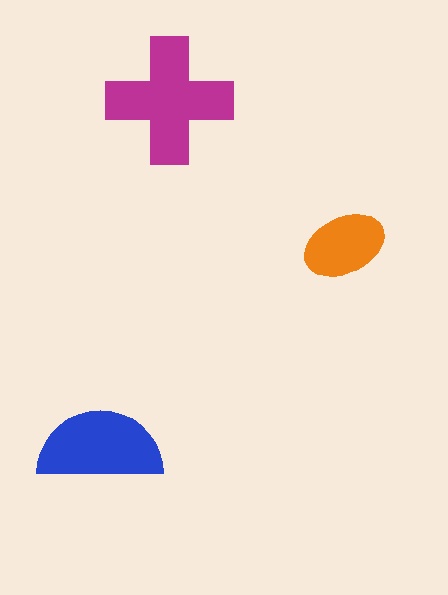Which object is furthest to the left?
The blue semicircle is leftmost.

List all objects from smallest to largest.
The orange ellipse, the blue semicircle, the magenta cross.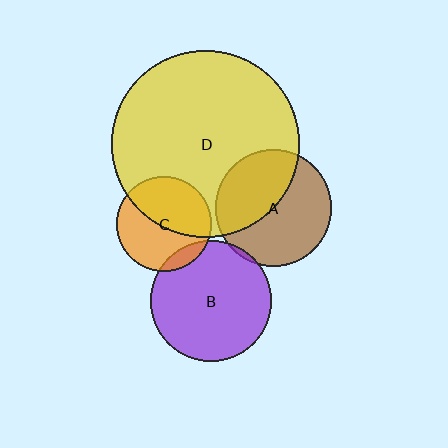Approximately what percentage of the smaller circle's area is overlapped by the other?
Approximately 50%.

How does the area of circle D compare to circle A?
Approximately 2.6 times.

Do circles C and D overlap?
Yes.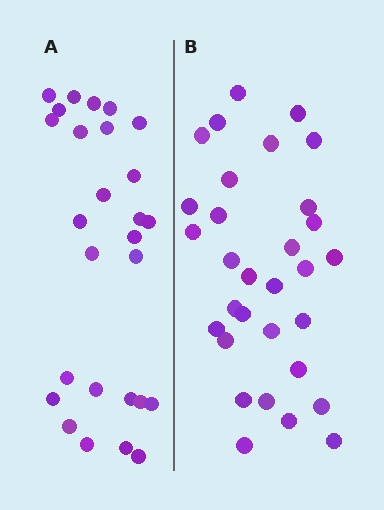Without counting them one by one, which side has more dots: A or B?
Region B (the right region) has more dots.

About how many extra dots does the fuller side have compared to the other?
Region B has about 4 more dots than region A.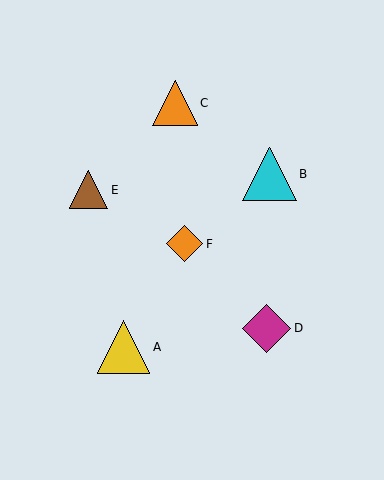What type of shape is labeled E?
Shape E is a brown triangle.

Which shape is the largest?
The cyan triangle (labeled B) is the largest.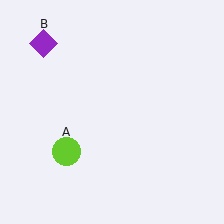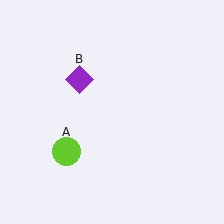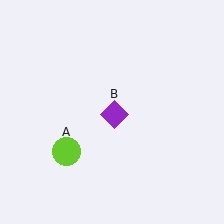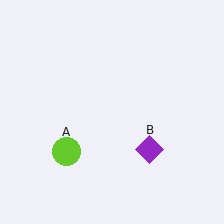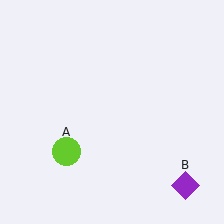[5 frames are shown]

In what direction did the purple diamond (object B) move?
The purple diamond (object B) moved down and to the right.